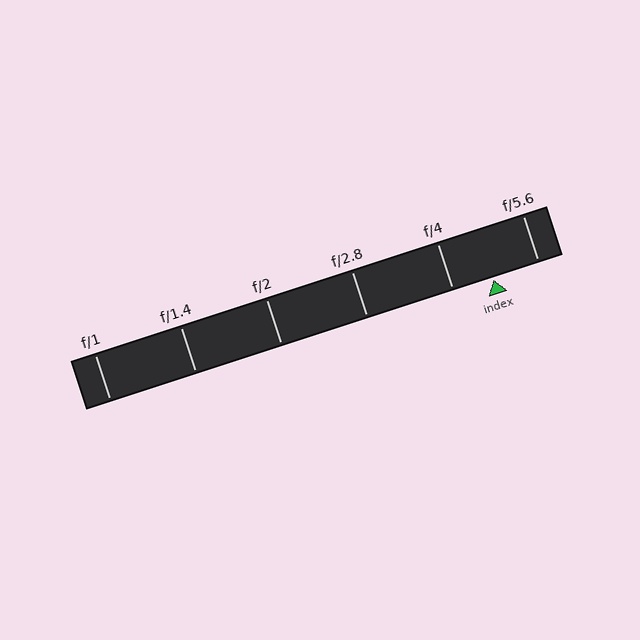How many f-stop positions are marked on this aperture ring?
There are 6 f-stop positions marked.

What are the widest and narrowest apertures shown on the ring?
The widest aperture shown is f/1 and the narrowest is f/5.6.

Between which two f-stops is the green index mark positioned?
The index mark is between f/4 and f/5.6.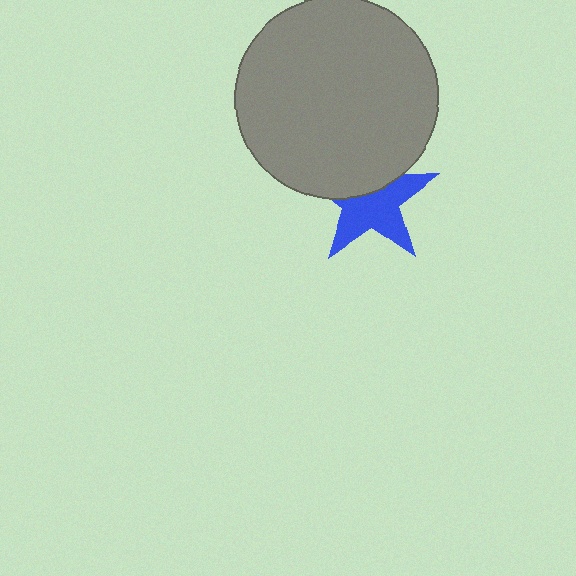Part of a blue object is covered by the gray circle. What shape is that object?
It is a star.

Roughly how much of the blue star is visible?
About half of it is visible (roughly 60%).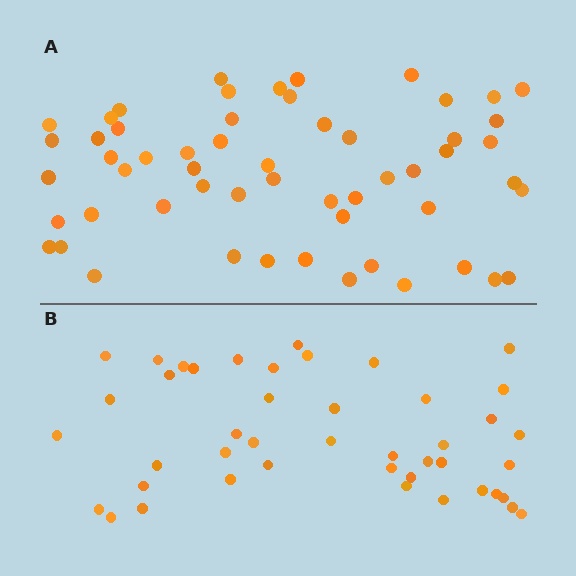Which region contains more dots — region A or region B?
Region A (the top region) has more dots.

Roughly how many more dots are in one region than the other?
Region A has roughly 12 or so more dots than region B.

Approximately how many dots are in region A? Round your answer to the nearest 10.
About 60 dots. (The exact count is 56, which rounds to 60.)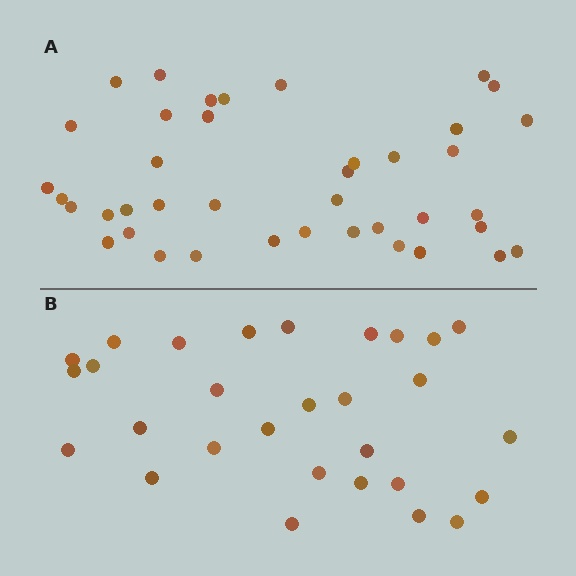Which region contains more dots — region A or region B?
Region A (the top region) has more dots.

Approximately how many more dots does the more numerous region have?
Region A has roughly 12 or so more dots than region B.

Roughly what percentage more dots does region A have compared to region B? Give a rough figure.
About 40% more.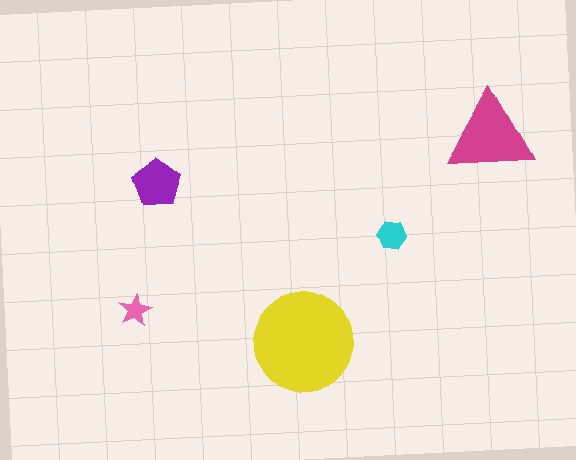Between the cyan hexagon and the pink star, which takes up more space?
The cyan hexagon.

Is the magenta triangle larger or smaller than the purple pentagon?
Larger.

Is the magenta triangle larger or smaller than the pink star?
Larger.